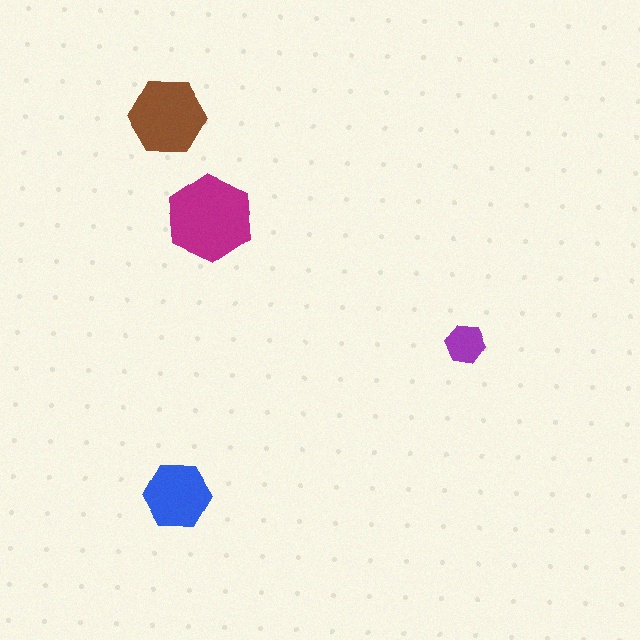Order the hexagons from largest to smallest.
the magenta one, the brown one, the blue one, the purple one.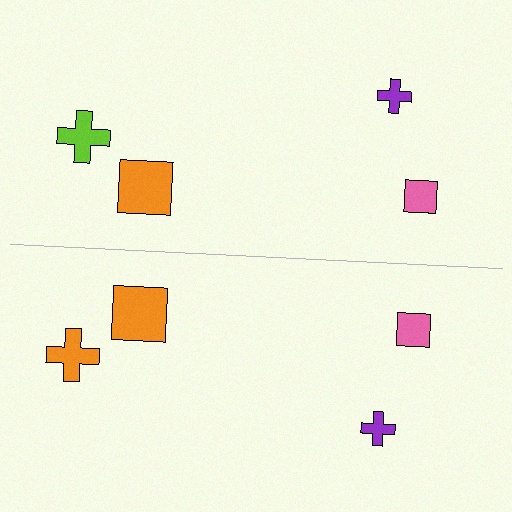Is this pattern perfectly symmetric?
No, the pattern is not perfectly symmetric. The orange cross on the bottom side breaks the symmetry — its mirror counterpart is lime.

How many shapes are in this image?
There are 8 shapes in this image.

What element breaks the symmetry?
The orange cross on the bottom side breaks the symmetry — its mirror counterpart is lime.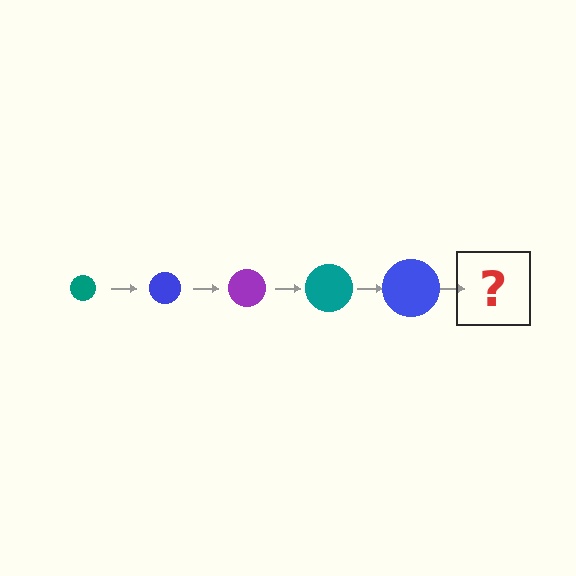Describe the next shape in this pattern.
It should be a purple circle, larger than the previous one.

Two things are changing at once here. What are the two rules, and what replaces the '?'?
The two rules are that the circle grows larger each step and the color cycles through teal, blue, and purple. The '?' should be a purple circle, larger than the previous one.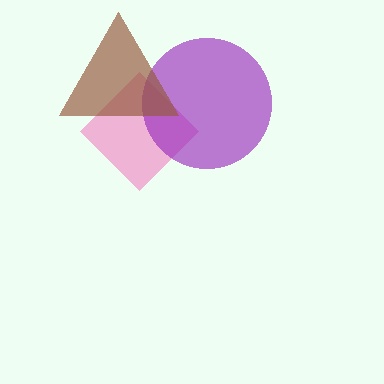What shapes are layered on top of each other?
The layered shapes are: a pink diamond, a purple circle, a brown triangle.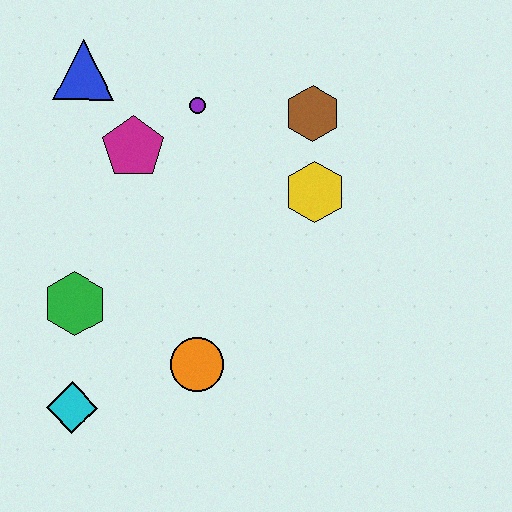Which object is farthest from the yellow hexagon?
The cyan diamond is farthest from the yellow hexagon.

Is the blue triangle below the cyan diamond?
No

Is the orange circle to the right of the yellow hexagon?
No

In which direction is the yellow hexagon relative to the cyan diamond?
The yellow hexagon is to the right of the cyan diamond.